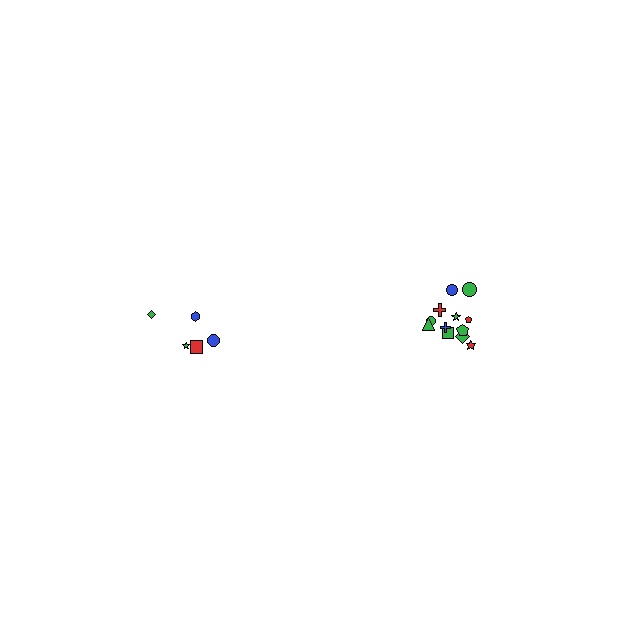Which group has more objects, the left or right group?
The right group.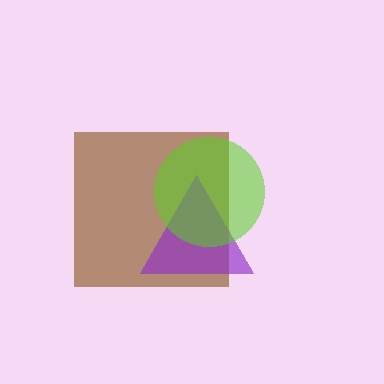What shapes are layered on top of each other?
The layered shapes are: a brown square, a purple triangle, a lime circle.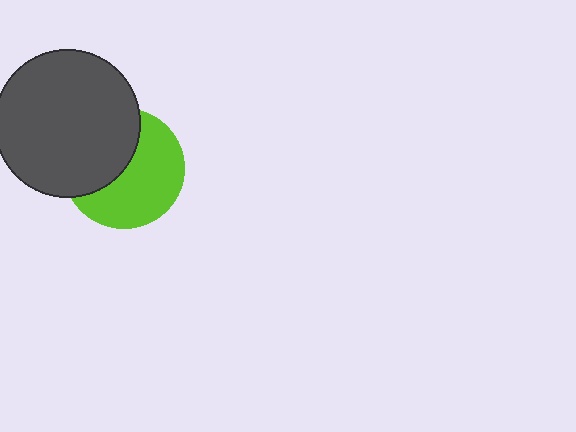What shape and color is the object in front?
The object in front is a dark gray circle.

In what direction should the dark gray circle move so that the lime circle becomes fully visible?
The dark gray circle should move toward the upper-left. That is the shortest direction to clear the overlap and leave the lime circle fully visible.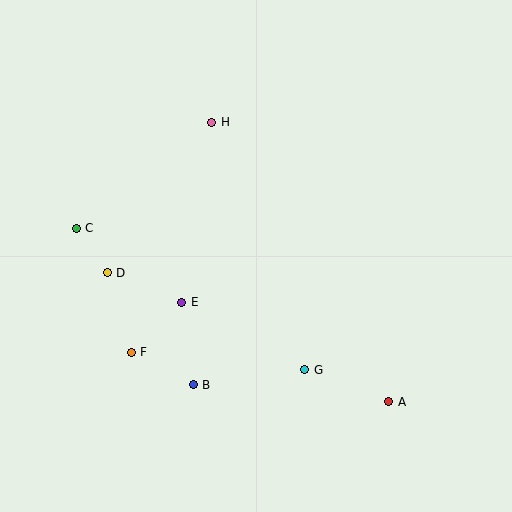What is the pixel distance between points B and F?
The distance between B and F is 70 pixels.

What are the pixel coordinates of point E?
Point E is at (182, 302).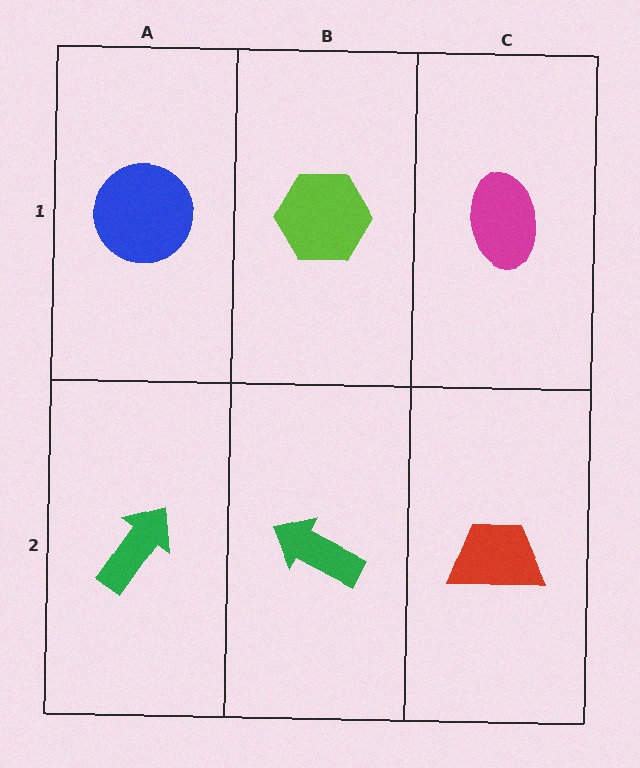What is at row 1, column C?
A magenta ellipse.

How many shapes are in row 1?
3 shapes.